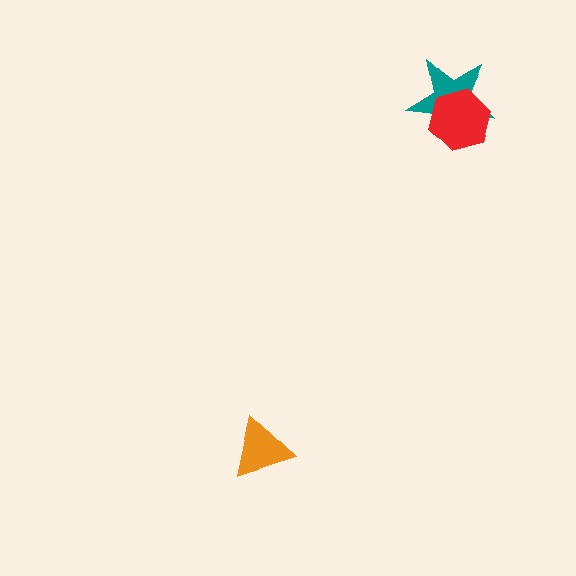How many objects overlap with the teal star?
1 object overlaps with the teal star.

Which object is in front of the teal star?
The red hexagon is in front of the teal star.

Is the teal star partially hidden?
Yes, it is partially covered by another shape.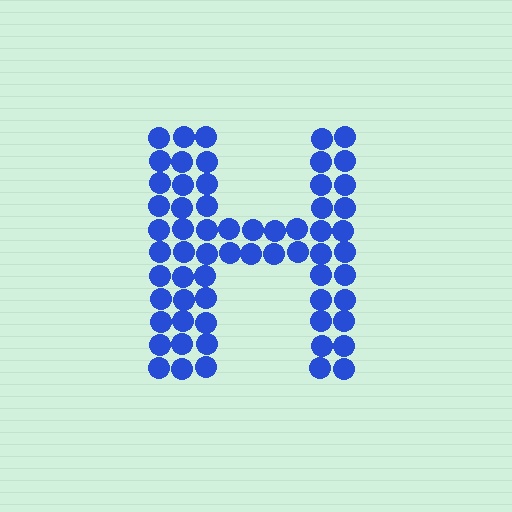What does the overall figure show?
The overall figure shows the letter H.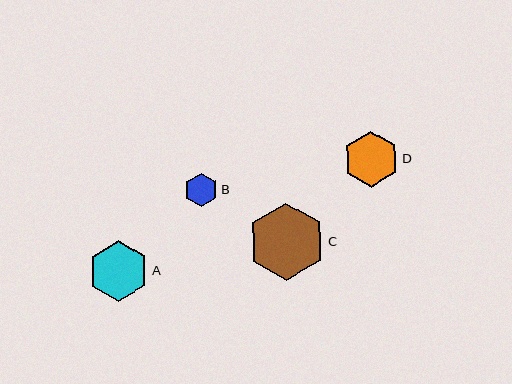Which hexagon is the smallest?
Hexagon B is the smallest with a size of approximately 33 pixels.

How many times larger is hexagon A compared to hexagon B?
Hexagon A is approximately 1.8 times the size of hexagon B.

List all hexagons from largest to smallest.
From largest to smallest: C, A, D, B.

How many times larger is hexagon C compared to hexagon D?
Hexagon C is approximately 1.4 times the size of hexagon D.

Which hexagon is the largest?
Hexagon C is the largest with a size of approximately 77 pixels.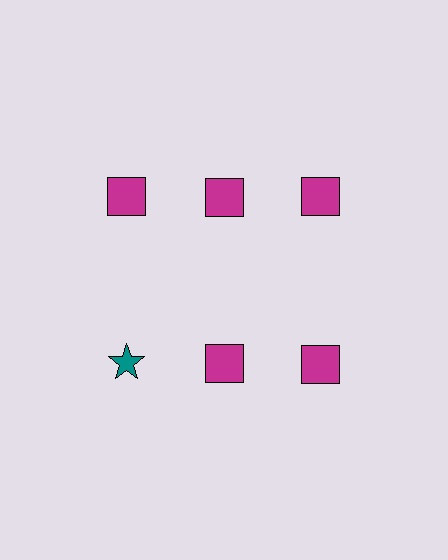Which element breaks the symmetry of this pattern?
The teal star in the second row, leftmost column breaks the symmetry. All other shapes are magenta squares.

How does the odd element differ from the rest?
It differs in both color (teal instead of magenta) and shape (star instead of square).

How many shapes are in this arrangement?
There are 6 shapes arranged in a grid pattern.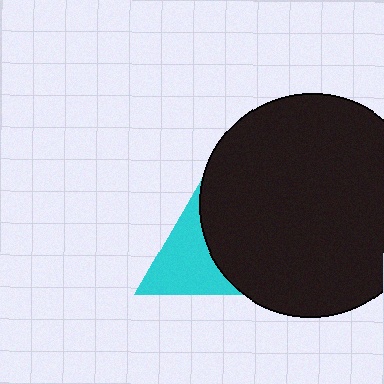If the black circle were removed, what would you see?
You would see the complete cyan triangle.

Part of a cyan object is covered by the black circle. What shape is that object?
It is a triangle.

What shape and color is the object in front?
The object in front is a black circle.